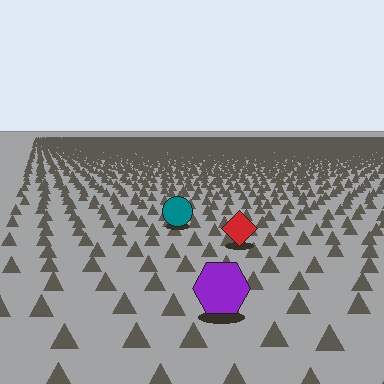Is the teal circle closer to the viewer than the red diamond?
No. The red diamond is closer — you can tell from the texture gradient: the ground texture is coarser near it.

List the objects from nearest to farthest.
From nearest to farthest: the purple hexagon, the red diamond, the teal circle.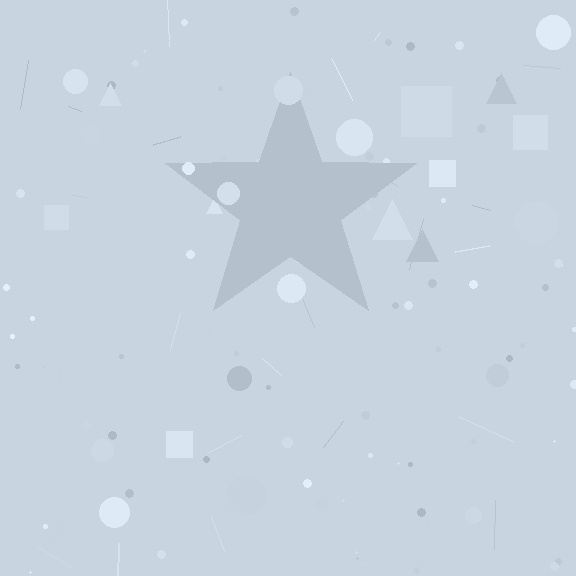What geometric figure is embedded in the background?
A star is embedded in the background.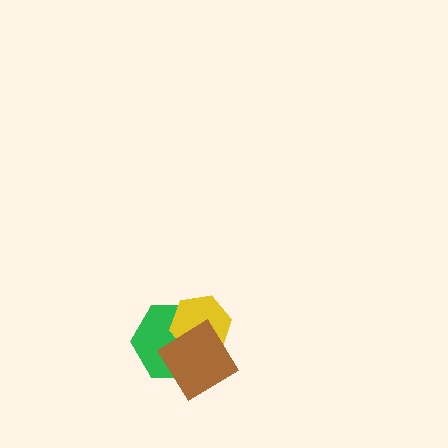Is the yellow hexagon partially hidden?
Yes, it is partially covered by another shape.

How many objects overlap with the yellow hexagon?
2 objects overlap with the yellow hexagon.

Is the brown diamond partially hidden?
No, no other shape covers it.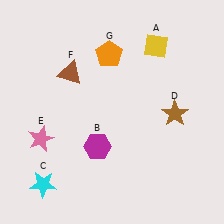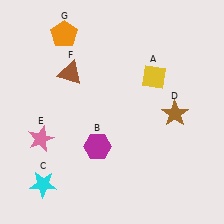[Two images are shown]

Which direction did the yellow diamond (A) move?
The yellow diamond (A) moved down.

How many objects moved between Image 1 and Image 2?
2 objects moved between the two images.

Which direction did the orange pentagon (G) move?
The orange pentagon (G) moved left.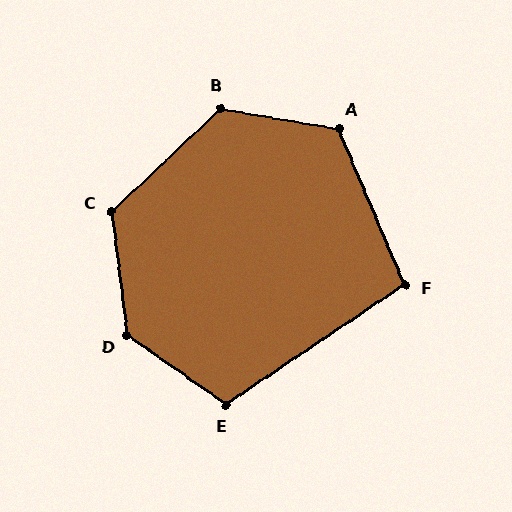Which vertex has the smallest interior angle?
F, at approximately 101 degrees.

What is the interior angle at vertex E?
Approximately 111 degrees (obtuse).